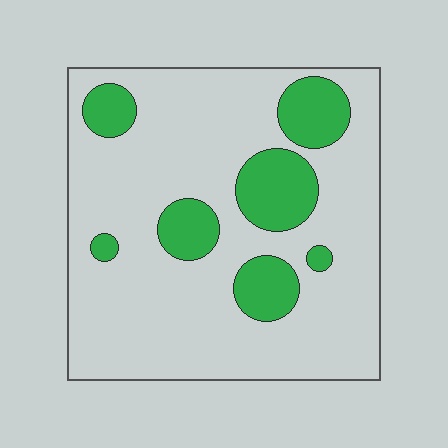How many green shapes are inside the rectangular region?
7.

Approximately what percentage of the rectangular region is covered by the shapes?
Approximately 20%.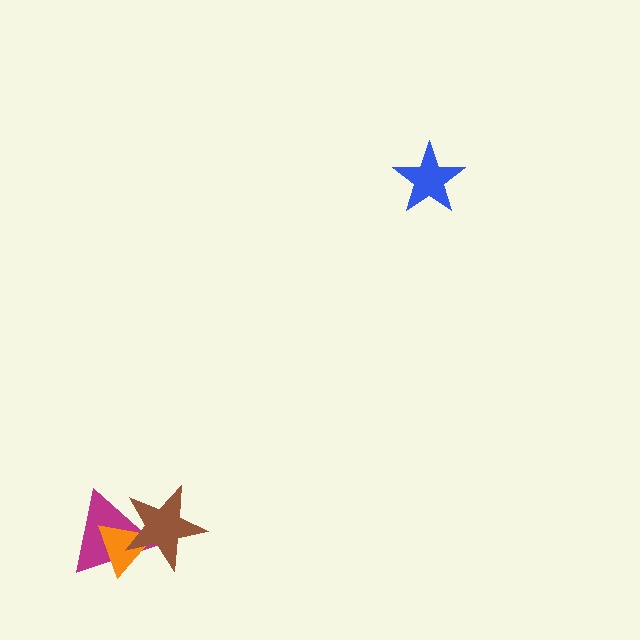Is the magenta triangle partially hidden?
Yes, it is partially covered by another shape.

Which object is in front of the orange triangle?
The brown star is in front of the orange triangle.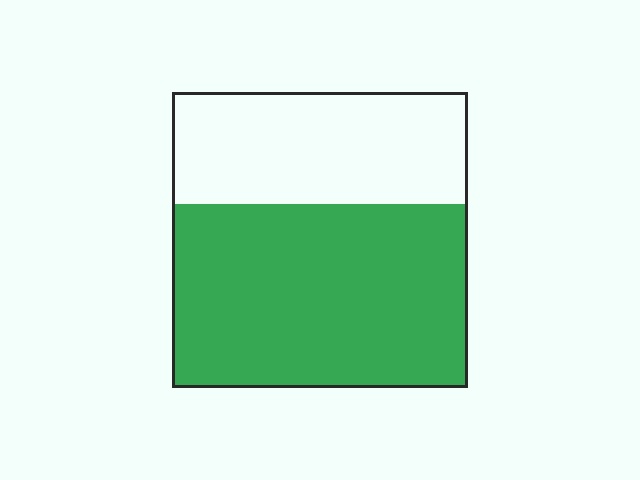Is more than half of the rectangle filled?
Yes.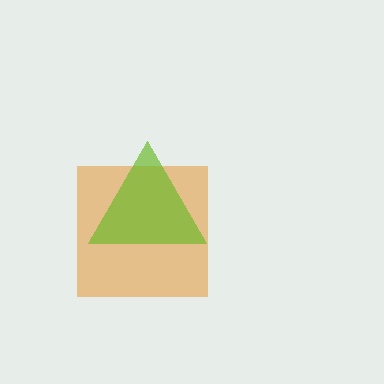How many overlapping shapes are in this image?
There are 2 overlapping shapes in the image.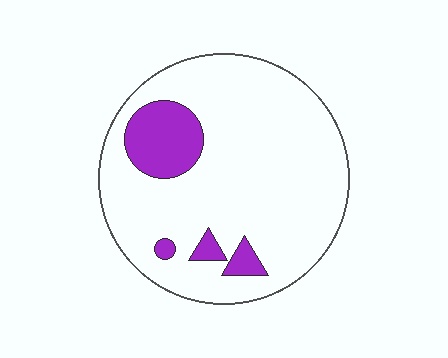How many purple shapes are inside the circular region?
4.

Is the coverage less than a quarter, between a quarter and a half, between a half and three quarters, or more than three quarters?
Less than a quarter.